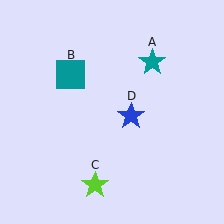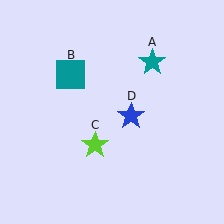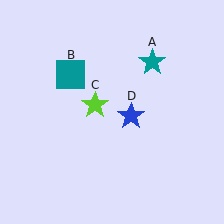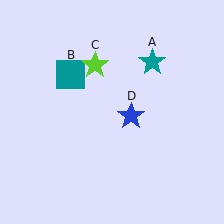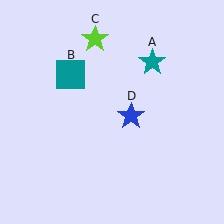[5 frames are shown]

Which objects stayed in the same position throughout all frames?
Teal star (object A) and teal square (object B) and blue star (object D) remained stationary.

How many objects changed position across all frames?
1 object changed position: lime star (object C).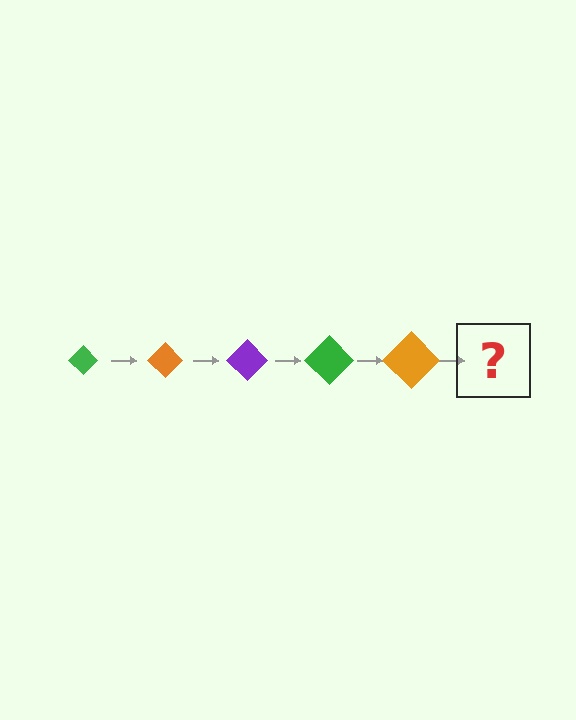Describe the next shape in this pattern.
It should be a purple diamond, larger than the previous one.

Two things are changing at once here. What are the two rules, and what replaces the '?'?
The two rules are that the diamond grows larger each step and the color cycles through green, orange, and purple. The '?' should be a purple diamond, larger than the previous one.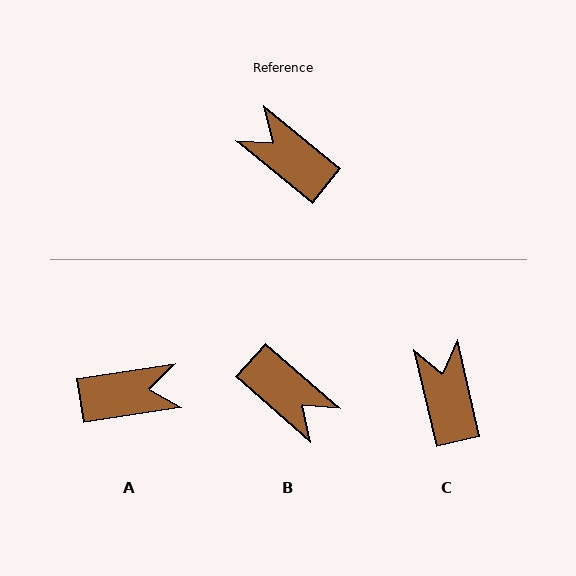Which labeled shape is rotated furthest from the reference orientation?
B, about 178 degrees away.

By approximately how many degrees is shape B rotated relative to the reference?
Approximately 178 degrees counter-clockwise.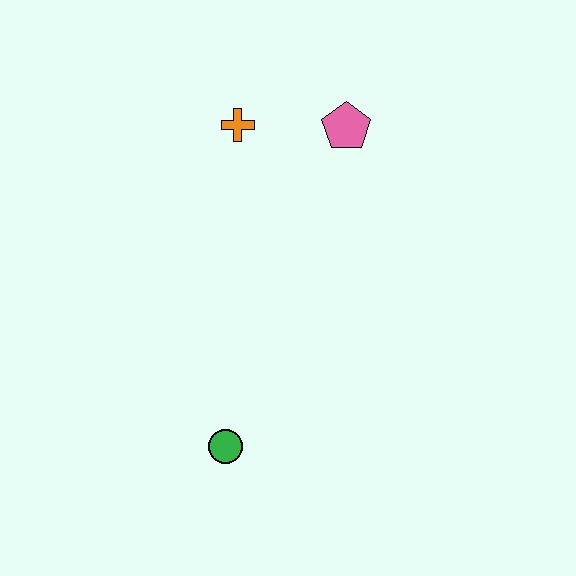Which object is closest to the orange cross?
The pink pentagon is closest to the orange cross.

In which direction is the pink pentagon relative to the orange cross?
The pink pentagon is to the right of the orange cross.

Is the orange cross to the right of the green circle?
Yes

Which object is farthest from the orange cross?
The green circle is farthest from the orange cross.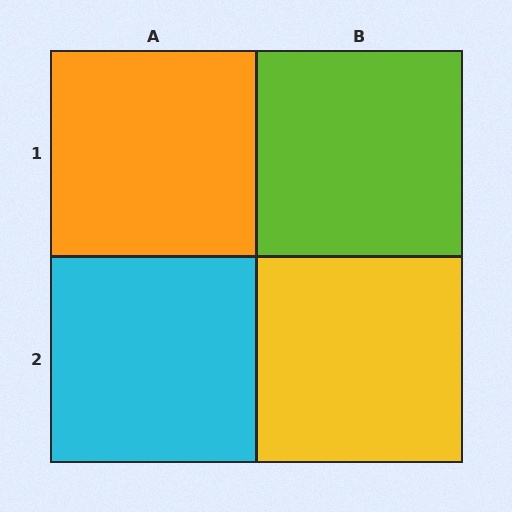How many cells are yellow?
1 cell is yellow.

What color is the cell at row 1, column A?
Orange.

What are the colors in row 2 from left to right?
Cyan, yellow.